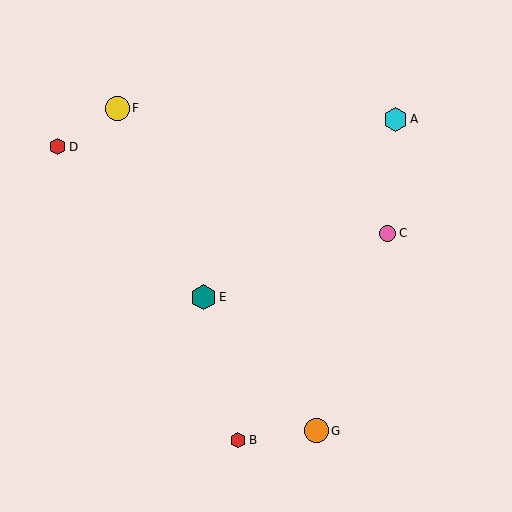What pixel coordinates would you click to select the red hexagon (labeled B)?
Click at (238, 440) to select the red hexagon B.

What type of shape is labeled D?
Shape D is a red hexagon.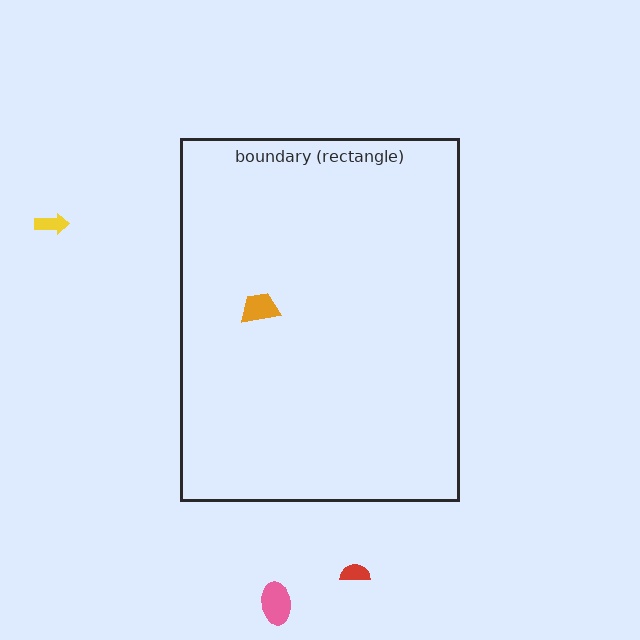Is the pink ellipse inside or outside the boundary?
Outside.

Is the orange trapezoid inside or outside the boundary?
Inside.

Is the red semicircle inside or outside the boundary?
Outside.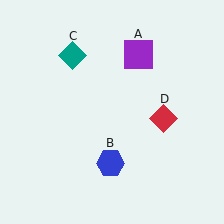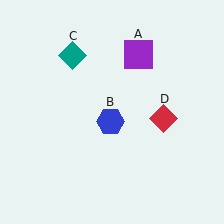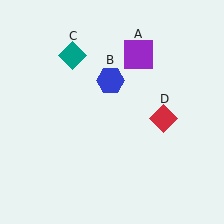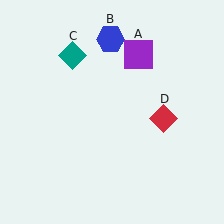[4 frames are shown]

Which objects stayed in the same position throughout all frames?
Purple square (object A) and teal diamond (object C) and red diamond (object D) remained stationary.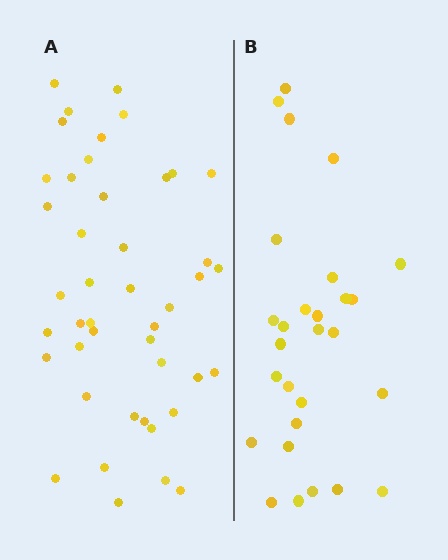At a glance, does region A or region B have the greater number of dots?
Region A (the left region) has more dots.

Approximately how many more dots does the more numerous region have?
Region A has approximately 15 more dots than region B.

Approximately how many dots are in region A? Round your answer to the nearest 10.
About 40 dots. (The exact count is 44, which rounds to 40.)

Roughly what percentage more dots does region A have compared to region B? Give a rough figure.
About 55% more.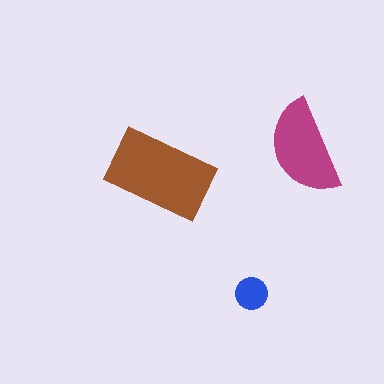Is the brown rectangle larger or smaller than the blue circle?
Larger.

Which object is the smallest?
The blue circle.